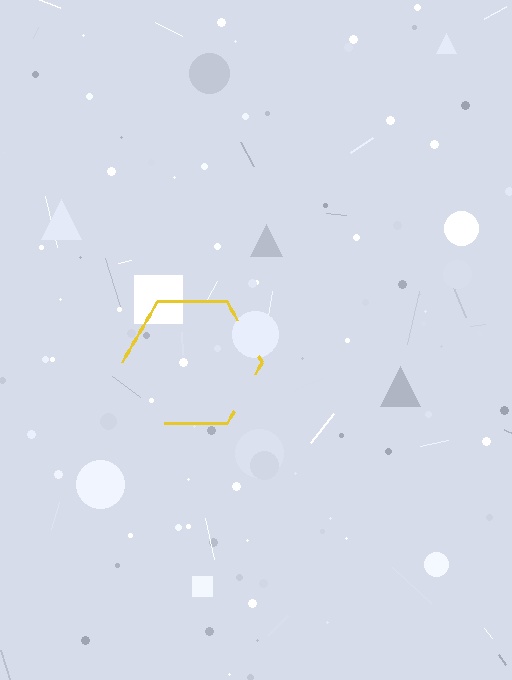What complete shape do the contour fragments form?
The contour fragments form a hexagon.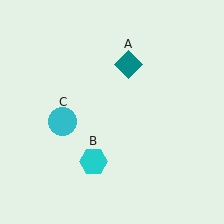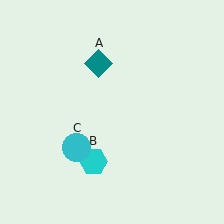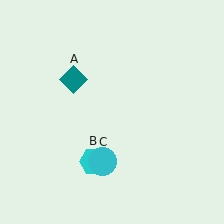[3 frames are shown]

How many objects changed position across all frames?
2 objects changed position: teal diamond (object A), cyan circle (object C).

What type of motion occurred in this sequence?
The teal diamond (object A), cyan circle (object C) rotated counterclockwise around the center of the scene.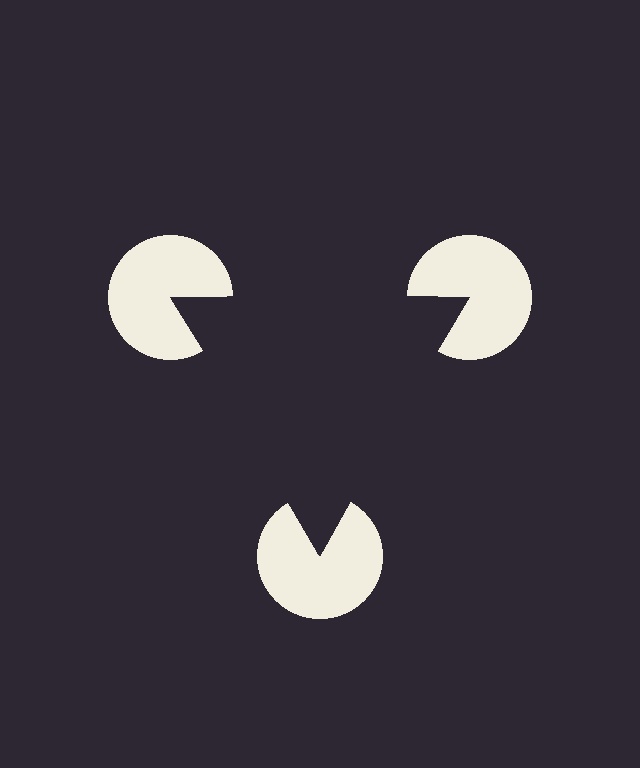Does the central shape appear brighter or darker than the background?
It typically appears slightly darker than the background, even though no actual brightness change is drawn.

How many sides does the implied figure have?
3 sides.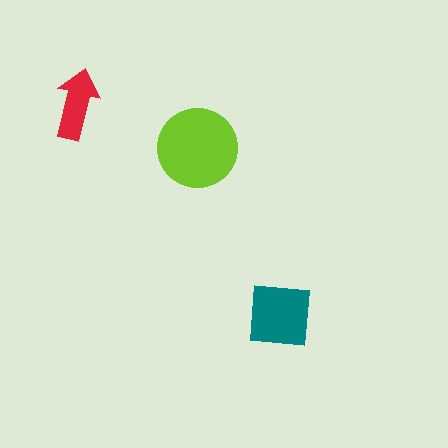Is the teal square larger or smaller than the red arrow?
Larger.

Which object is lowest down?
The teal square is bottommost.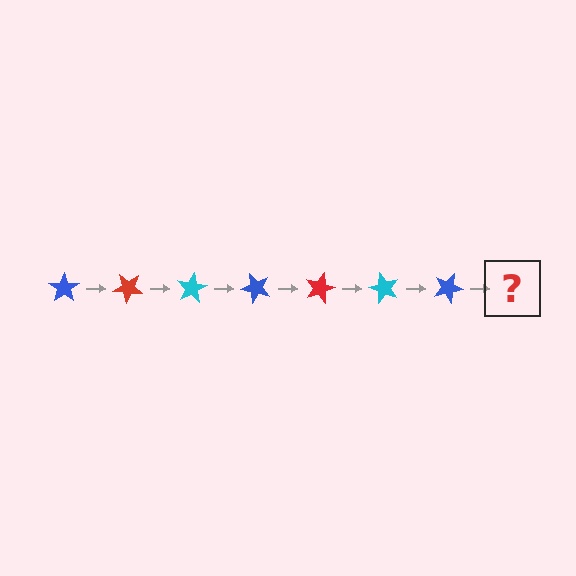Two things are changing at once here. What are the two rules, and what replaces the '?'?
The two rules are that it rotates 40 degrees each step and the color cycles through blue, red, and cyan. The '?' should be a red star, rotated 280 degrees from the start.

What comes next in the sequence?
The next element should be a red star, rotated 280 degrees from the start.